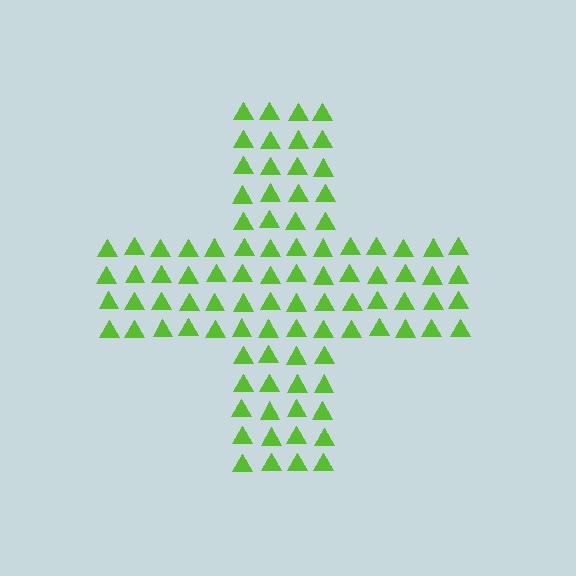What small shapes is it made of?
It is made of small triangles.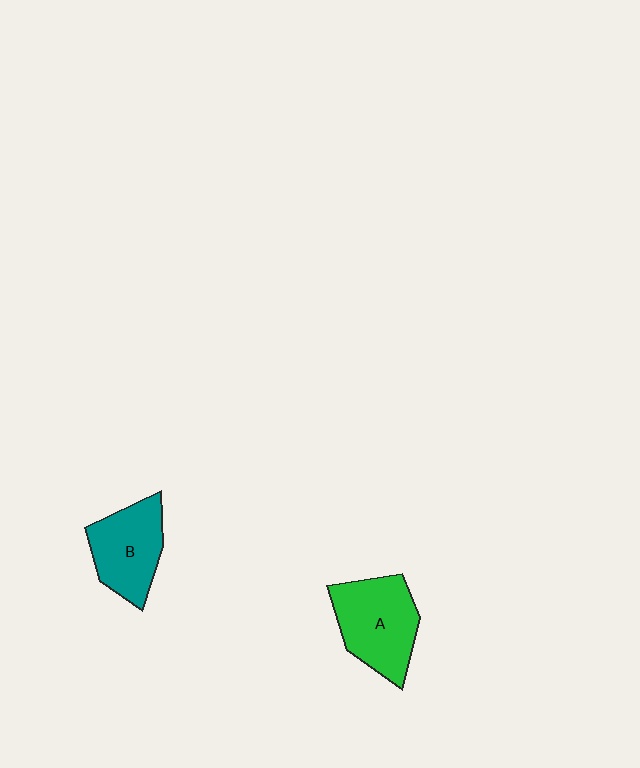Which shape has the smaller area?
Shape B (teal).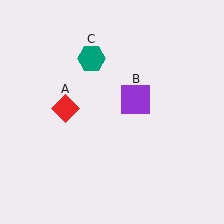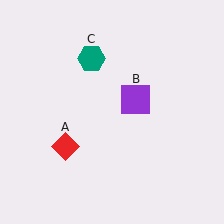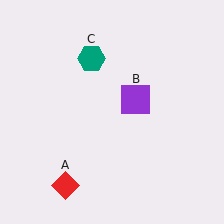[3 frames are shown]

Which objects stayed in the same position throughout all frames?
Purple square (object B) and teal hexagon (object C) remained stationary.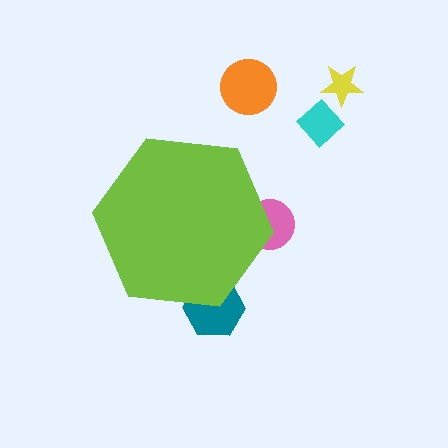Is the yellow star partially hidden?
No, the yellow star is fully visible.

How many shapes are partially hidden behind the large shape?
2 shapes are partially hidden.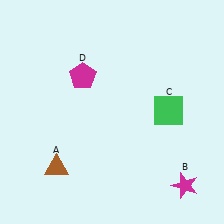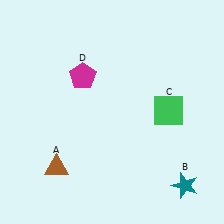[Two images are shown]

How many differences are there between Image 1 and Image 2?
There is 1 difference between the two images.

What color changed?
The star (B) changed from magenta in Image 1 to teal in Image 2.